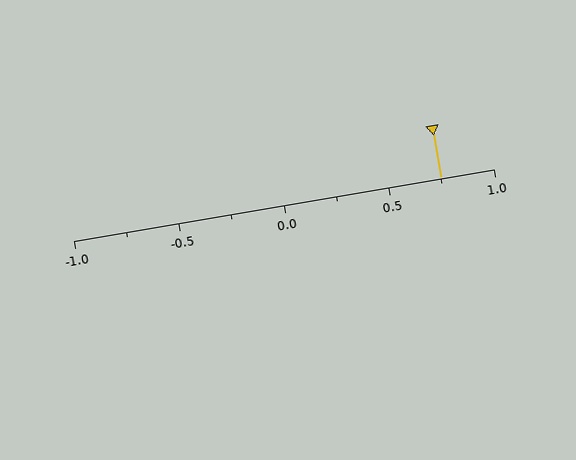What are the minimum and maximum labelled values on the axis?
The axis runs from -1.0 to 1.0.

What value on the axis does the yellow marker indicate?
The marker indicates approximately 0.75.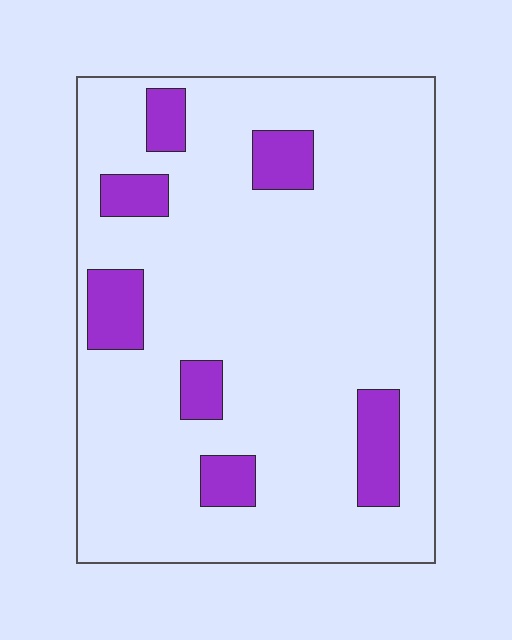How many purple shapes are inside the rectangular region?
7.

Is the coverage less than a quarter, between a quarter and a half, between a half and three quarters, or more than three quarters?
Less than a quarter.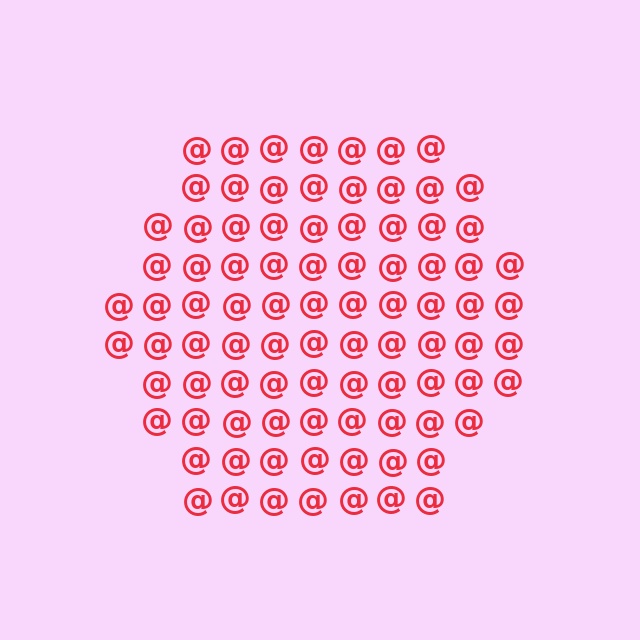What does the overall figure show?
The overall figure shows a hexagon.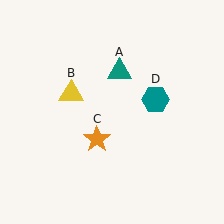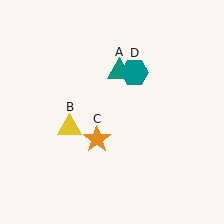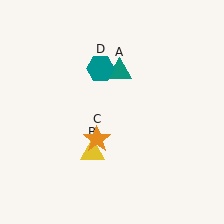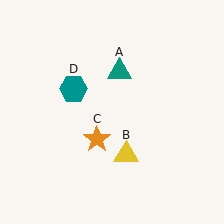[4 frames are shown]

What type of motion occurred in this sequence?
The yellow triangle (object B), teal hexagon (object D) rotated counterclockwise around the center of the scene.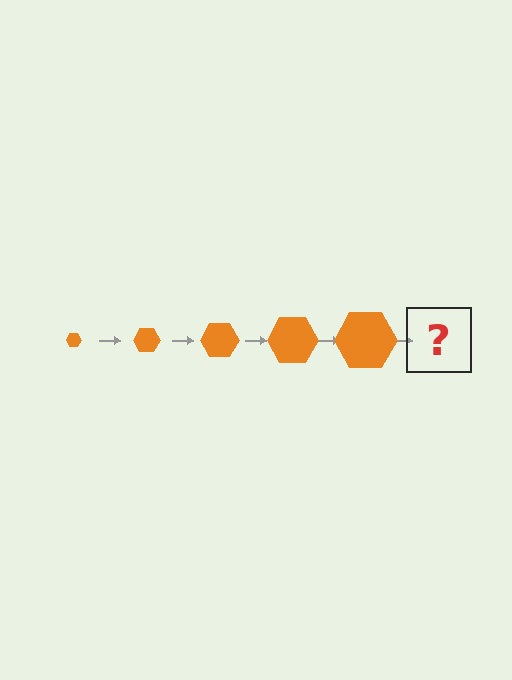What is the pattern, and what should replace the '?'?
The pattern is that the hexagon gets progressively larger each step. The '?' should be an orange hexagon, larger than the previous one.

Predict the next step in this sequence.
The next step is an orange hexagon, larger than the previous one.